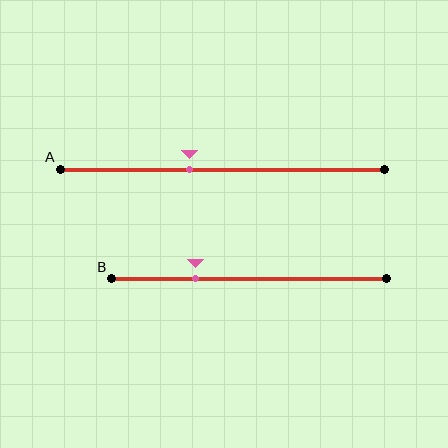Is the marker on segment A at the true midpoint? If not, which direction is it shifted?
No, the marker on segment A is shifted to the left by about 10% of the segment length.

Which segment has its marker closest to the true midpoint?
Segment A has its marker closest to the true midpoint.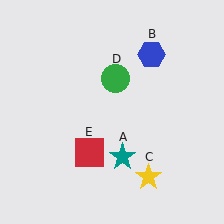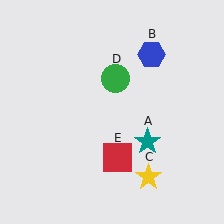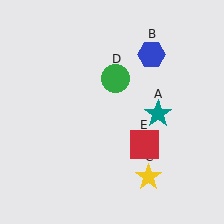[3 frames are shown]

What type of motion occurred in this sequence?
The teal star (object A), red square (object E) rotated counterclockwise around the center of the scene.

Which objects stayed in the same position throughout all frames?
Blue hexagon (object B) and yellow star (object C) and green circle (object D) remained stationary.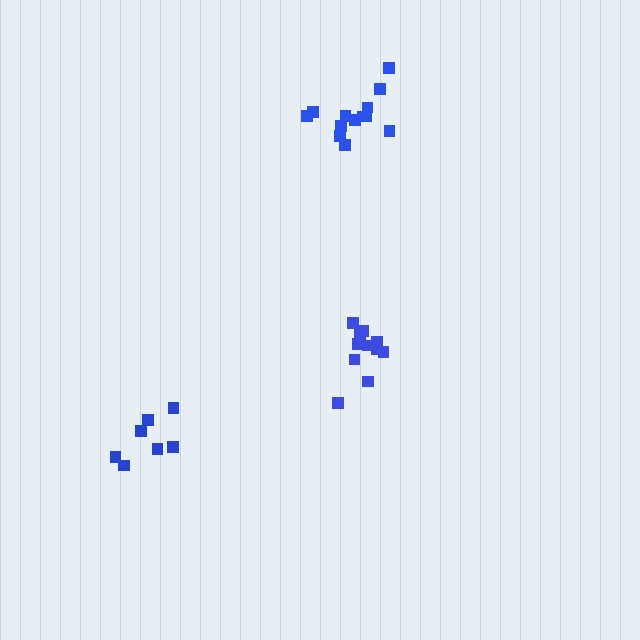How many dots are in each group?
Group 1: 13 dots, Group 2: 11 dots, Group 3: 7 dots (31 total).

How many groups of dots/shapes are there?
There are 3 groups.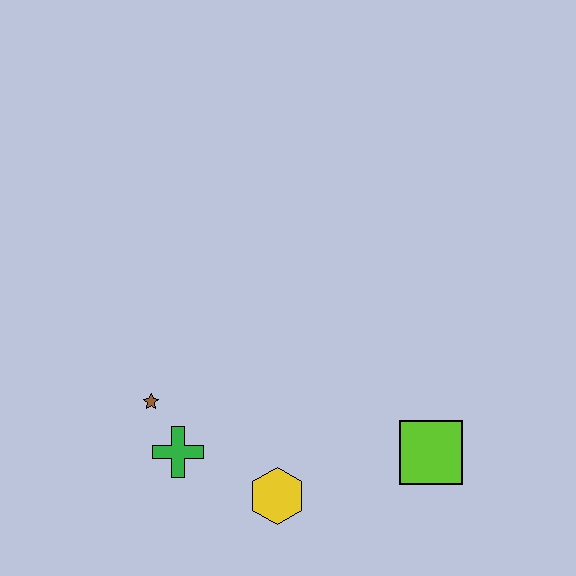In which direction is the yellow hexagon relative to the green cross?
The yellow hexagon is to the right of the green cross.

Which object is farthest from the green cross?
The lime square is farthest from the green cross.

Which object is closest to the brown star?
The green cross is closest to the brown star.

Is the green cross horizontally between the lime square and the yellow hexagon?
No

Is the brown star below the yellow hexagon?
No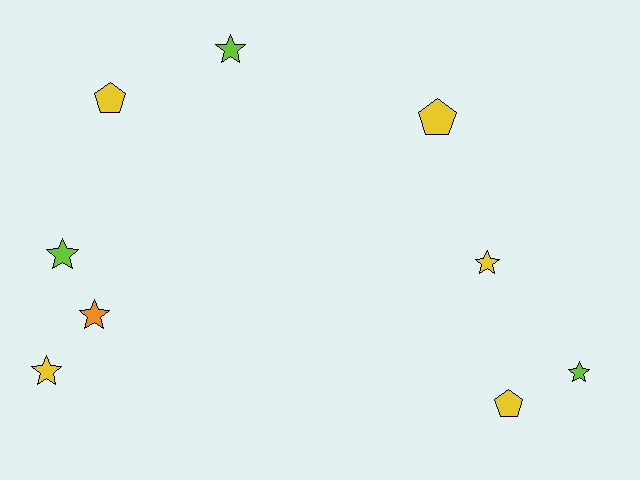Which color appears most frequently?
Yellow, with 5 objects.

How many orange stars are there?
There is 1 orange star.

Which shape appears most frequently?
Star, with 6 objects.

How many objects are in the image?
There are 9 objects.